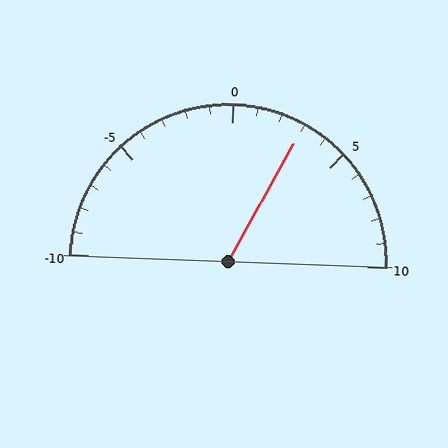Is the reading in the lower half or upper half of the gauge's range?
The reading is in the upper half of the range (-10 to 10).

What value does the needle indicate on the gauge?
The needle indicates approximately 3.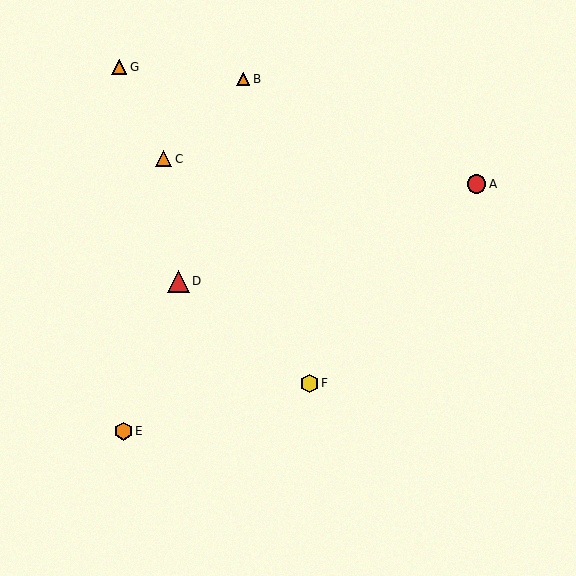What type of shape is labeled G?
Shape G is an orange triangle.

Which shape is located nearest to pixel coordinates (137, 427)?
The orange hexagon (labeled E) at (123, 431) is nearest to that location.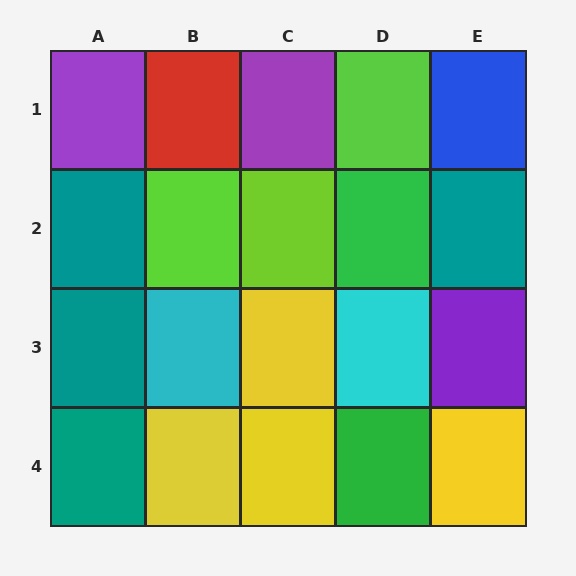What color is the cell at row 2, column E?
Teal.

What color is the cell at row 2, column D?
Green.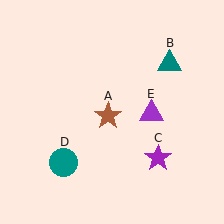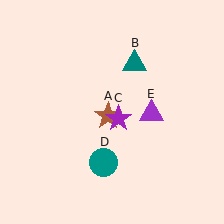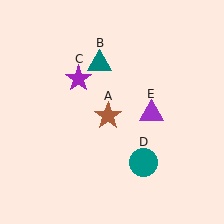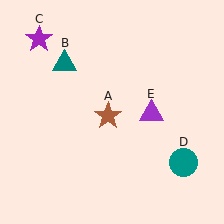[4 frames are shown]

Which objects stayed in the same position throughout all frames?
Brown star (object A) and purple triangle (object E) remained stationary.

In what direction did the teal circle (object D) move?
The teal circle (object D) moved right.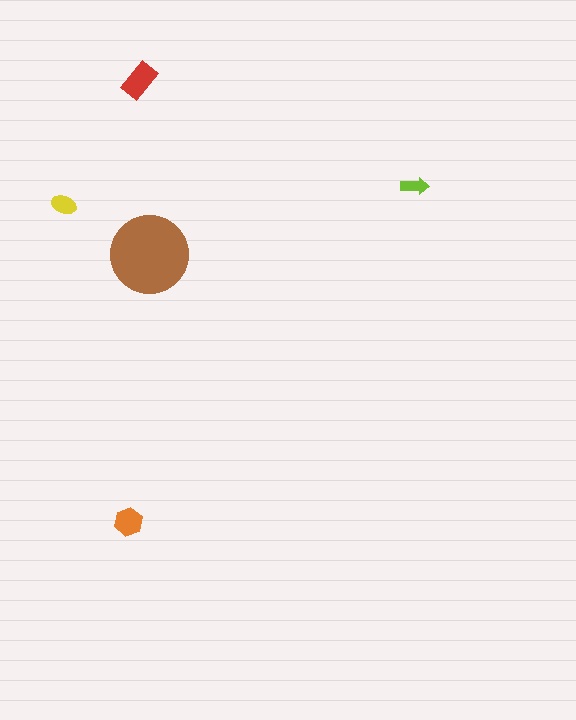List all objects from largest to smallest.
The brown circle, the red rectangle, the orange hexagon, the yellow ellipse, the lime arrow.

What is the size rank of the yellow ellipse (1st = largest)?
4th.